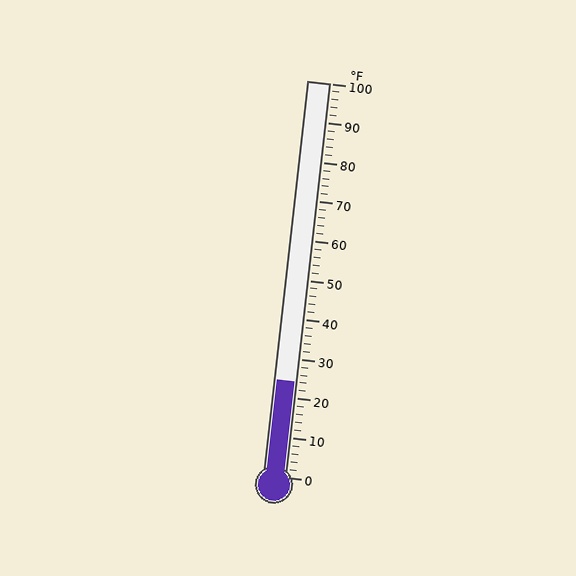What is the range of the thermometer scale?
The thermometer scale ranges from 0°F to 100°F.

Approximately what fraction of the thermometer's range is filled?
The thermometer is filled to approximately 25% of its range.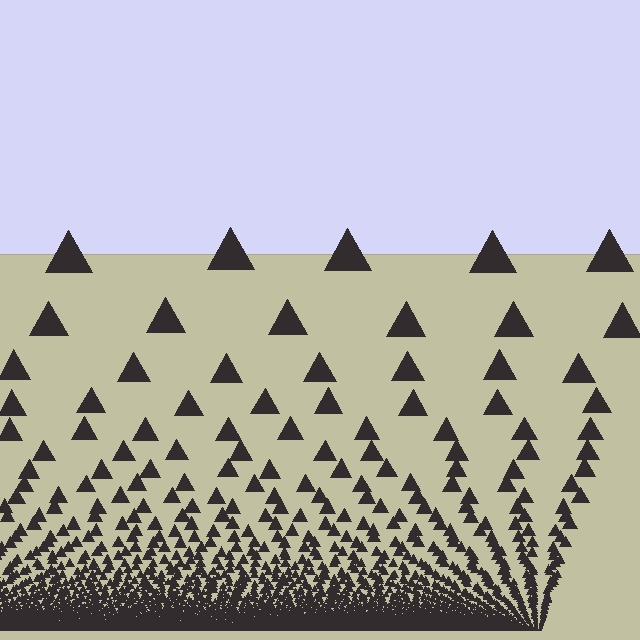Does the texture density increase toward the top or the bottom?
Density increases toward the bottom.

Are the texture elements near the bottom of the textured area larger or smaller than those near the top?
Smaller. The gradient is inverted — elements near the bottom are smaller and denser.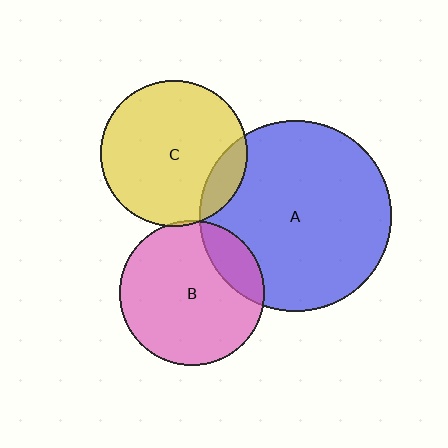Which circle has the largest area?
Circle A (blue).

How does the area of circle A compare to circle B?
Approximately 1.7 times.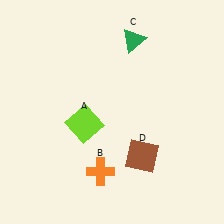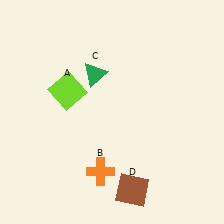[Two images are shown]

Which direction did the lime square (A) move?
The lime square (A) moved up.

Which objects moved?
The objects that moved are: the lime square (A), the green triangle (C), the brown square (D).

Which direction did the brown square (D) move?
The brown square (D) moved down.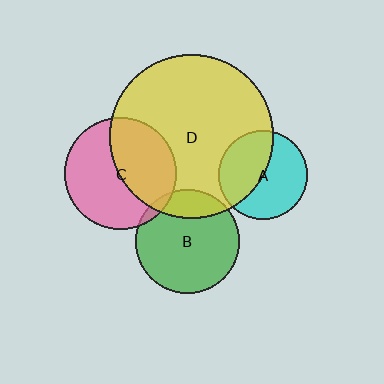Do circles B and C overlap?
Yes.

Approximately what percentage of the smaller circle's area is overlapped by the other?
Approximately 5%.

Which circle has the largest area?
Circle D (yellow).